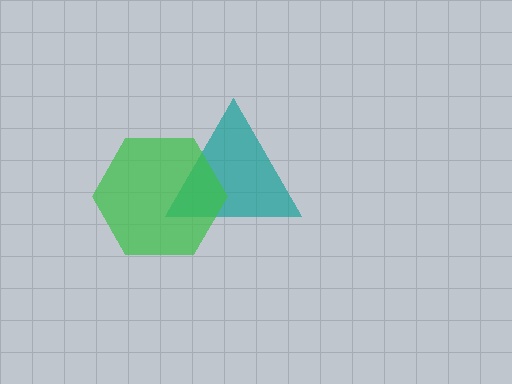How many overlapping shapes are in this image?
There are 2 overlapping shapes in the image.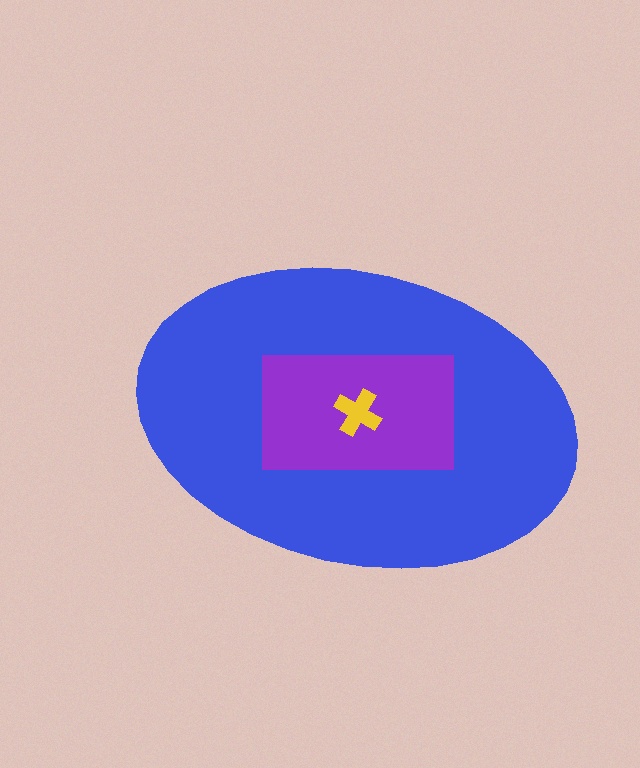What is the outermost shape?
The blue ellipse.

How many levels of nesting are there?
3.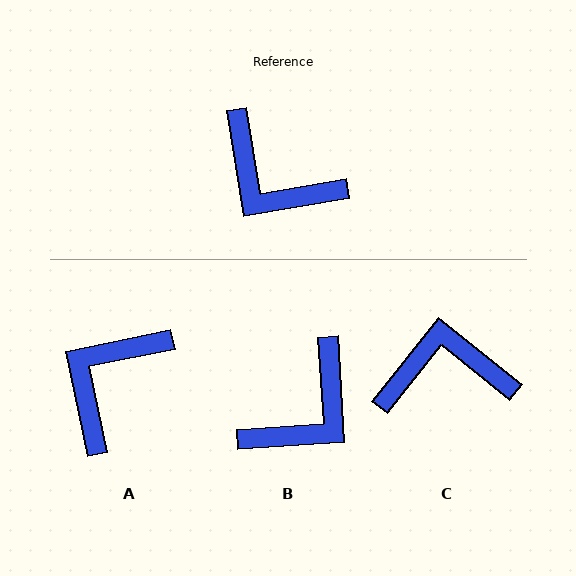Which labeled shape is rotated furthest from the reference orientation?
C, about 138 degrees away.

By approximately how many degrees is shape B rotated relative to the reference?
Approximately 84 degrees counter-clockwise.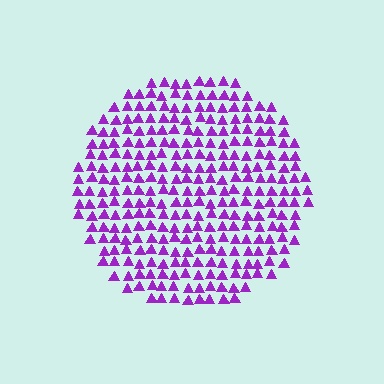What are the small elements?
The small elements are triangles.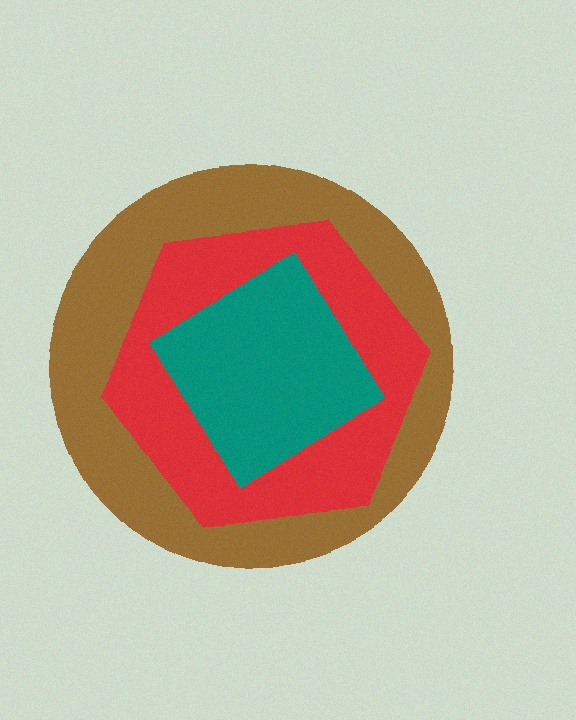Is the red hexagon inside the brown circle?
Yes.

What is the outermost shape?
The brown circle.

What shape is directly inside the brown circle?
The red hexagon.